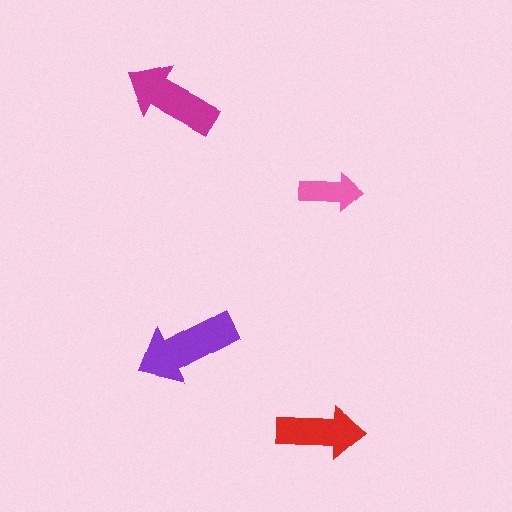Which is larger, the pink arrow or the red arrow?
The red one.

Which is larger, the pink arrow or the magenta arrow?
The magenta one.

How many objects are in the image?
There are 4 objects in the image.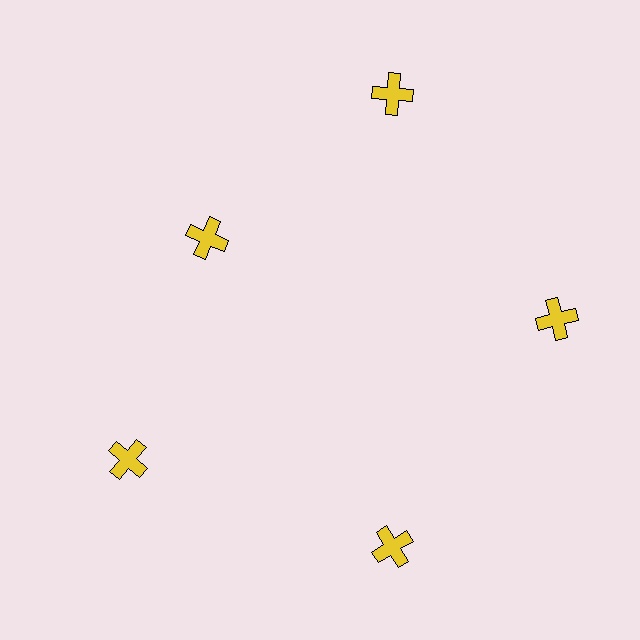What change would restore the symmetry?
The symmetry would be restored by moving it outward, back onto the ring so that all 5 crosses sit at equal angles and equal distance from the center.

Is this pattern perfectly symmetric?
No. The 5 yellow crosses are arranged in a ring, but one element near the 10 o'clock position is pulled inward toward the center, breaking the 5-fold rotational symmetry.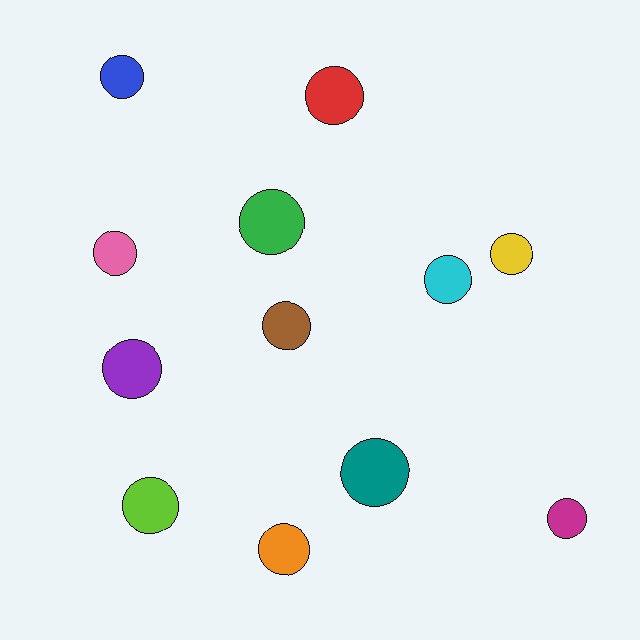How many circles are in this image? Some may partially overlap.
There are 12 circles.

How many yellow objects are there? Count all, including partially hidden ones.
There is 1 yellow object.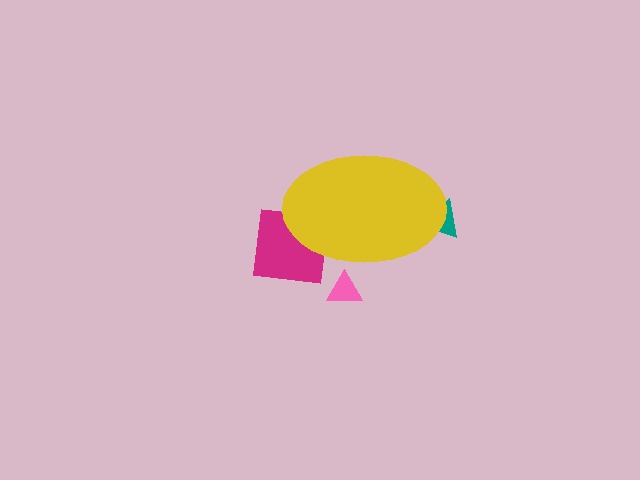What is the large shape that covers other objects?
A yellow ellipse.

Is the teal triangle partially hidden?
Yes, the teal triangle is partially hidden behind the yellow ellipse.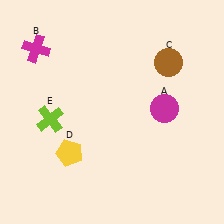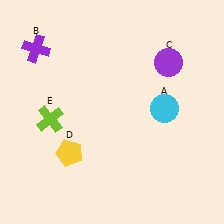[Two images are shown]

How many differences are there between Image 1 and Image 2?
There are 3 differences between the two images.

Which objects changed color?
A changed from magenta to cyan. B changed from magenta to purple. C changed from brown to purple.